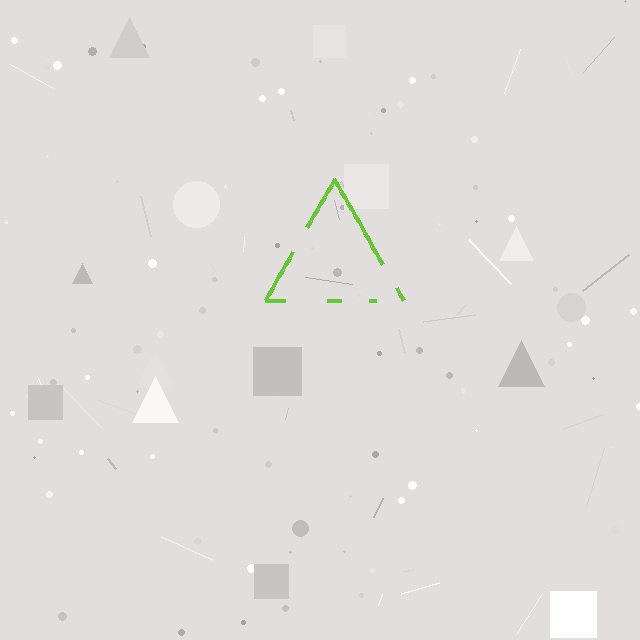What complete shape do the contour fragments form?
The contour fragments form a triangle.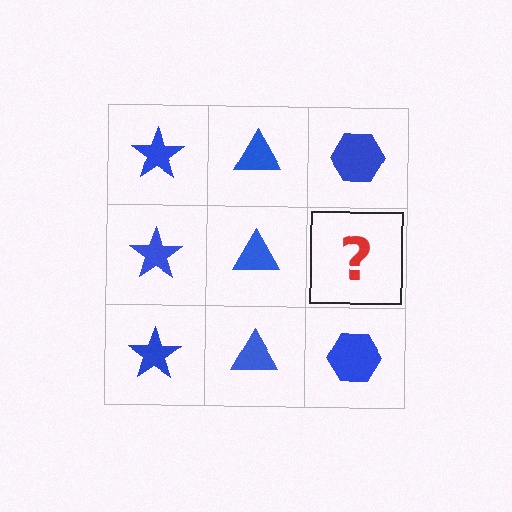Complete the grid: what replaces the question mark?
The question mark should be replaced with a blue hexagon.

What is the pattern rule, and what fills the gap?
The rule is that each column has a consistent shape. The gap should be filled with a blue hexagon.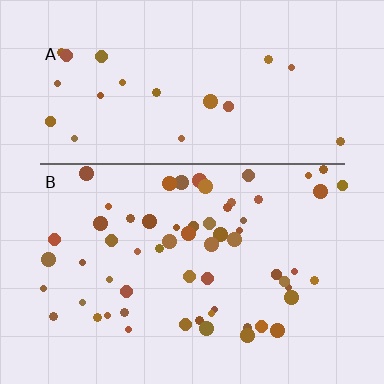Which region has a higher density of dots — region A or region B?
B (the bottom).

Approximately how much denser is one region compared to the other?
Approximately 2.6× — region B over region A.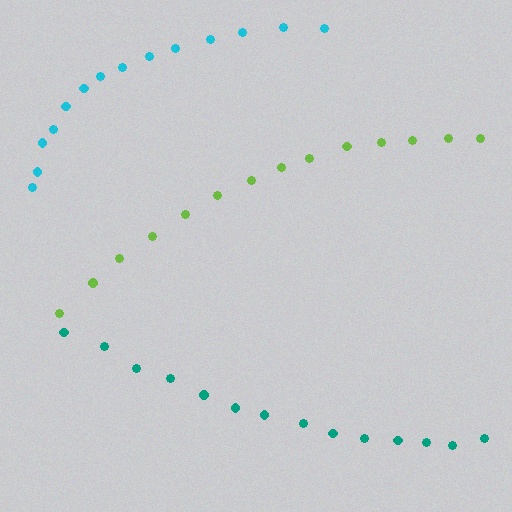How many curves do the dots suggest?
There are 3 distinct paths.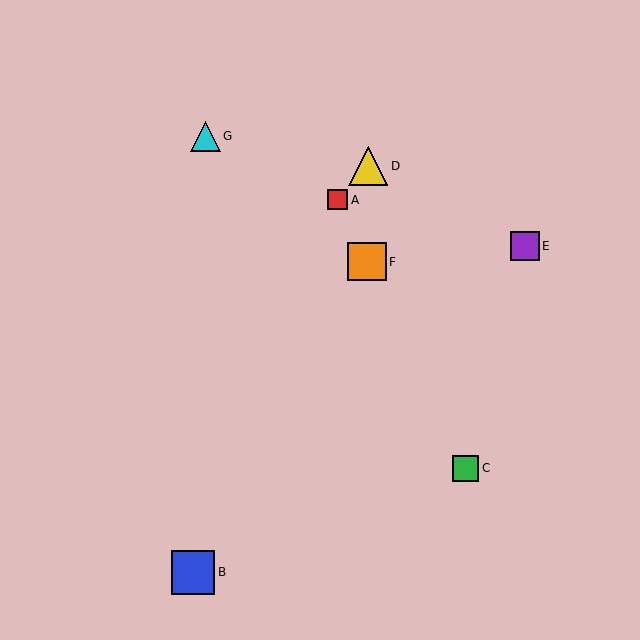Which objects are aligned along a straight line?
Objects A, C, F are aligned along a straight line.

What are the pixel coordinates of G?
Object G is at (205, 136).